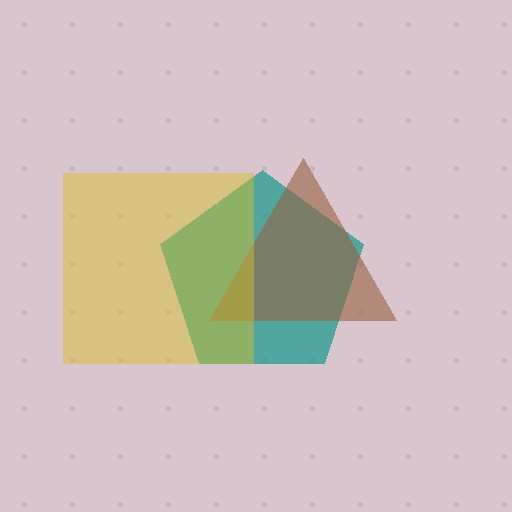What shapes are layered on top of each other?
The layered shapes are: a teal pentagon, a brown triangle, a yellow square.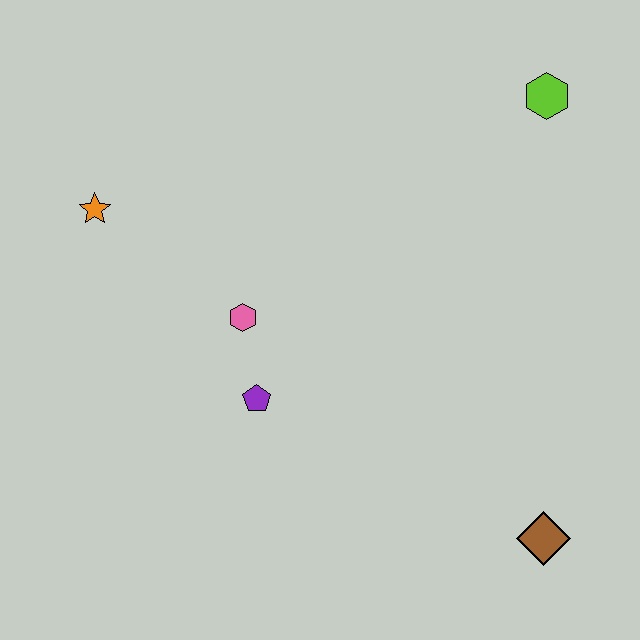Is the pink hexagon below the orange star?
Yes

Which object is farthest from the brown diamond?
The orange star is farthest from the brown diamond.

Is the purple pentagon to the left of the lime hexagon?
Yes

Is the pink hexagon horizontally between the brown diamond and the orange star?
Yes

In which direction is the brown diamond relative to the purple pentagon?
The brown diamond is to the right of the purple pentagon.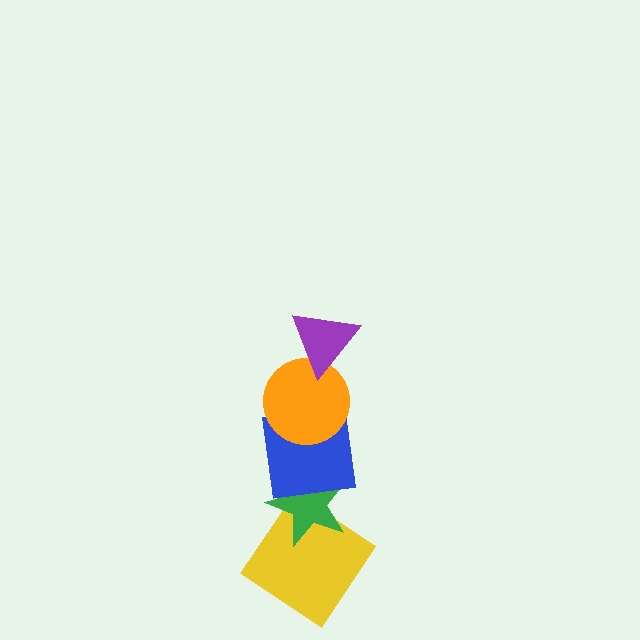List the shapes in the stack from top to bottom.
From top to bottom: the purple triangle, the orange circle, the blue square, the green star, the yellow diamond.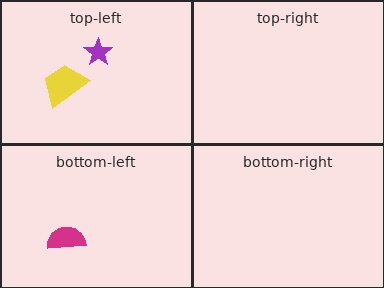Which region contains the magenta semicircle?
The bottom-left region.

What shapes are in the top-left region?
The yellow trapezoid, the purple star.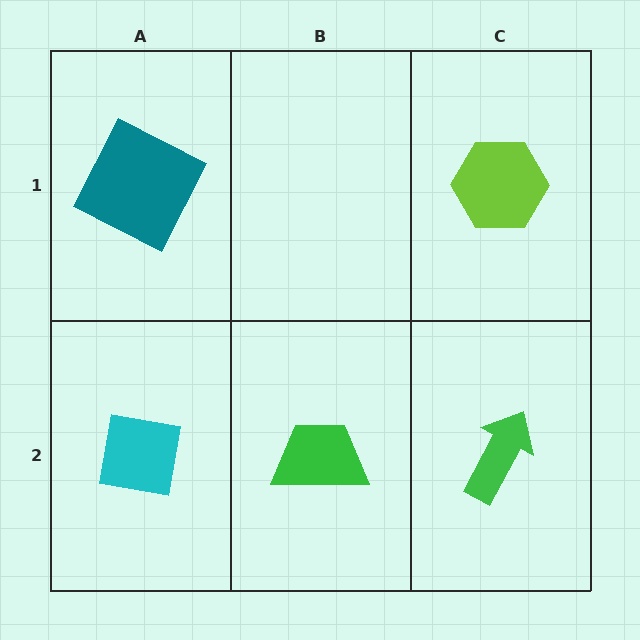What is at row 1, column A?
A teal square.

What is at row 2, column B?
A green trapezoid.